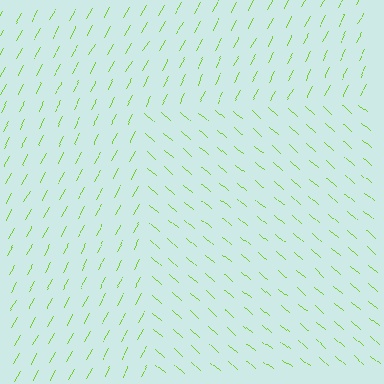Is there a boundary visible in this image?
Yes, there is a texture boundary formed by a change in line orientation.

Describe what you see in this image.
The image is filled with small lime line segments. A rectangle region in the image has lines oriented differently from the surrounding lines, creating a visible texture boundary.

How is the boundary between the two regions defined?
The boundary is defined purely by a change in line orientation (approximately 78 degrees difference). All lines are the same color and thickness.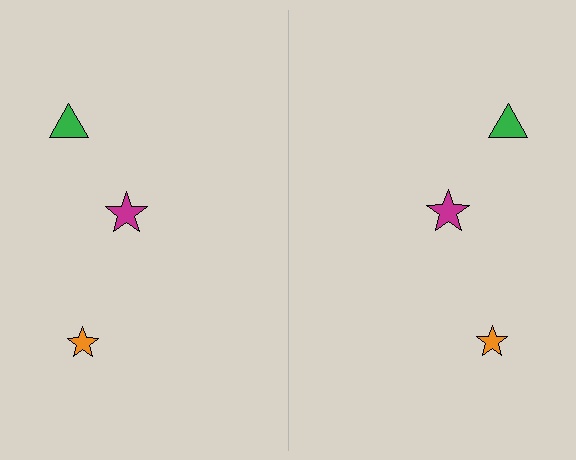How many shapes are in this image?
There are 6 shapes in this image.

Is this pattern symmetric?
Yes, this pattern has bilateral (reflection) symmetry.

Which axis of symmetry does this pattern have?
The pattern has a vertical axis of symmetry running through the center of the image.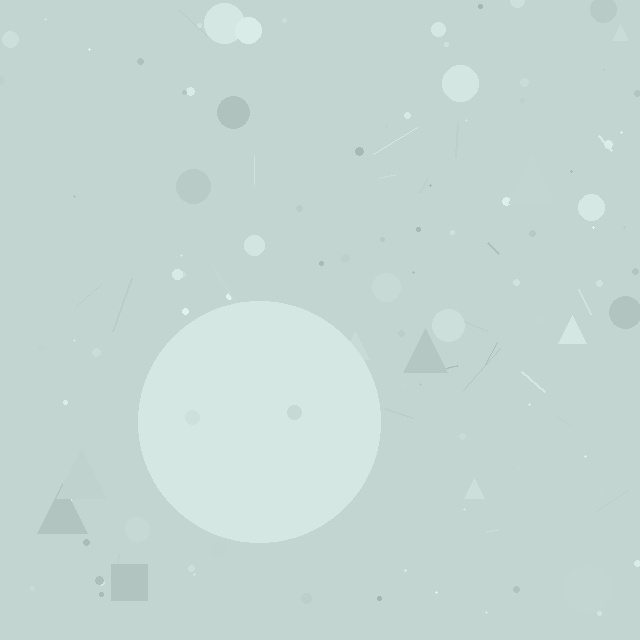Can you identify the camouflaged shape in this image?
The camouflaged shape is a circle.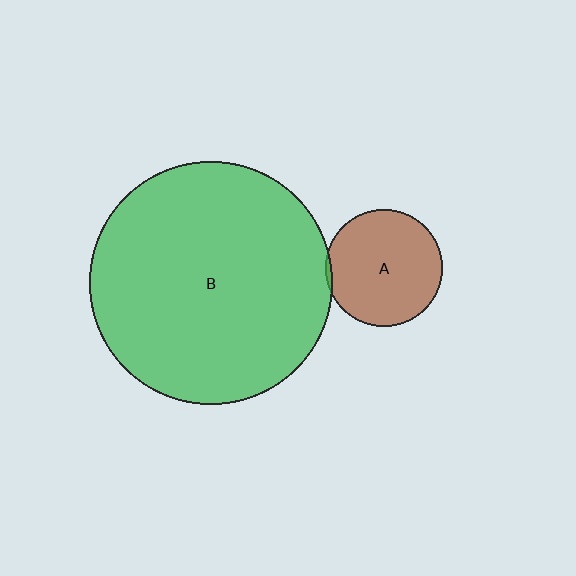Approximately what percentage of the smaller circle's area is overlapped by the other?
Approximately 5%.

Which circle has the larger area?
Circle B (green).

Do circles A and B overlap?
Yes.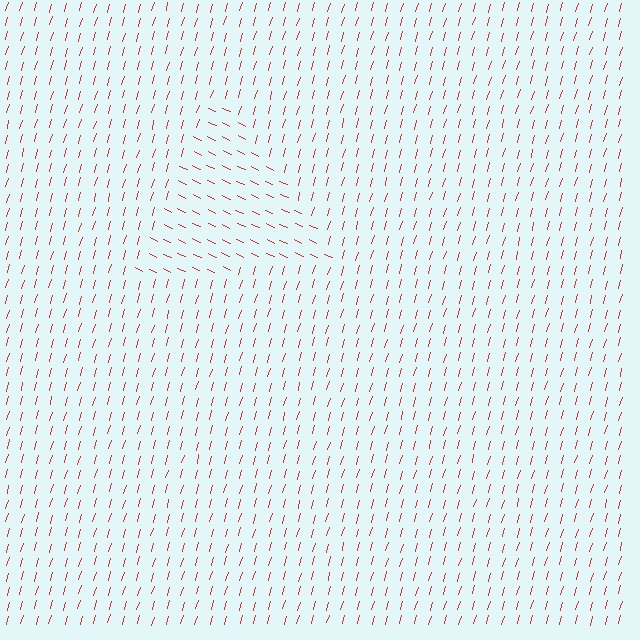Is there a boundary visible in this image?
Yes, there is a texture boundary formed by a change in line orientation.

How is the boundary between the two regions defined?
The boundary is defined purely by a change in line orientation (approximately 81 degrees difference). All lines are the same color and thickness.